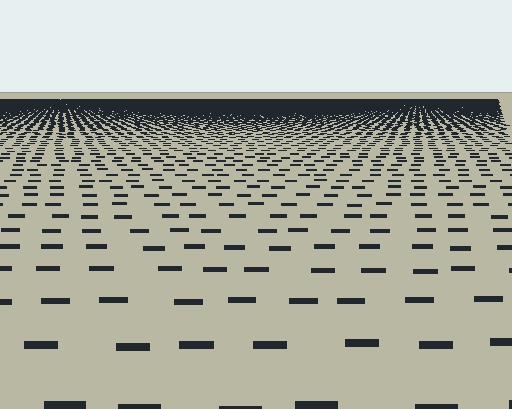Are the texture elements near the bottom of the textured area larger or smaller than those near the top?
Larger. Near the bottom, elements are closer to the viewer and appear at a bigger on-screen size.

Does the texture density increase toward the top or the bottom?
Density increases toward the top.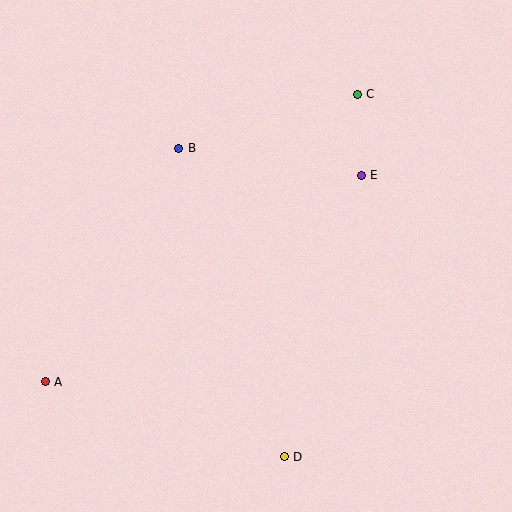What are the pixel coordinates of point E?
Point E is at (361, 175).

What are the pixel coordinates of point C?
Point C is at (357, 94).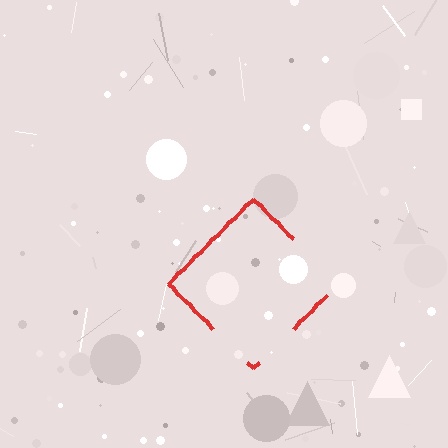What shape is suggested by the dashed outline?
The dashed outline suggests a diamond.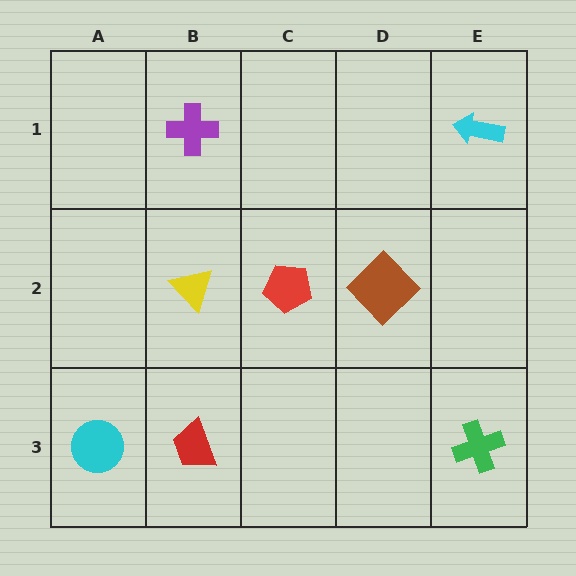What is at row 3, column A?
A cyan circle.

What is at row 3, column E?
A green cross.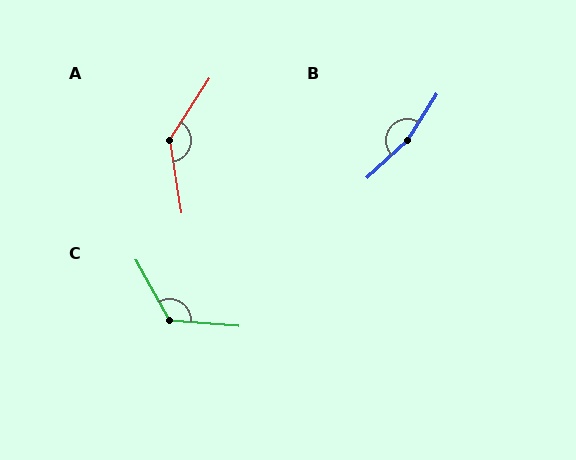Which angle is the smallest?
C, at approximately 124 degrees.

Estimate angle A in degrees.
Approximately 138 degrees.